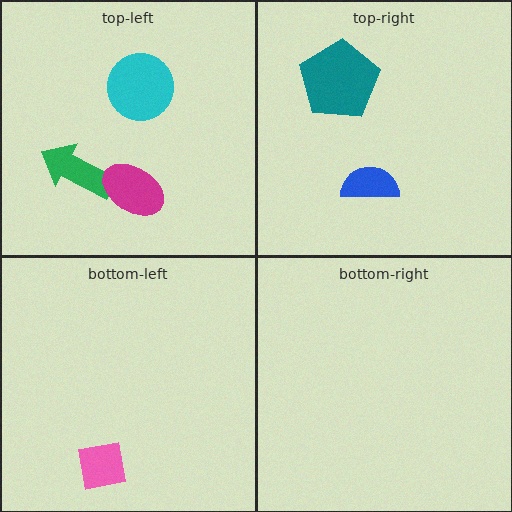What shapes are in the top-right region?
The teal pentagon, the blue semicircle.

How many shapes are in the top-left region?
3.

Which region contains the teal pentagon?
The top-right region.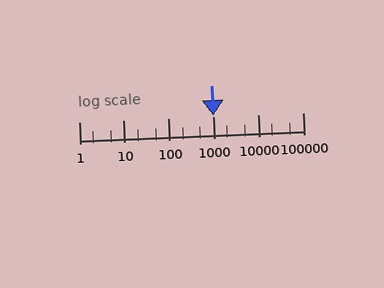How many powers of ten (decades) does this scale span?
The scale spans 5 decades, from 1 to 100000.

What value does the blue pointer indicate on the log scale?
The pointer indicates approximately 1000.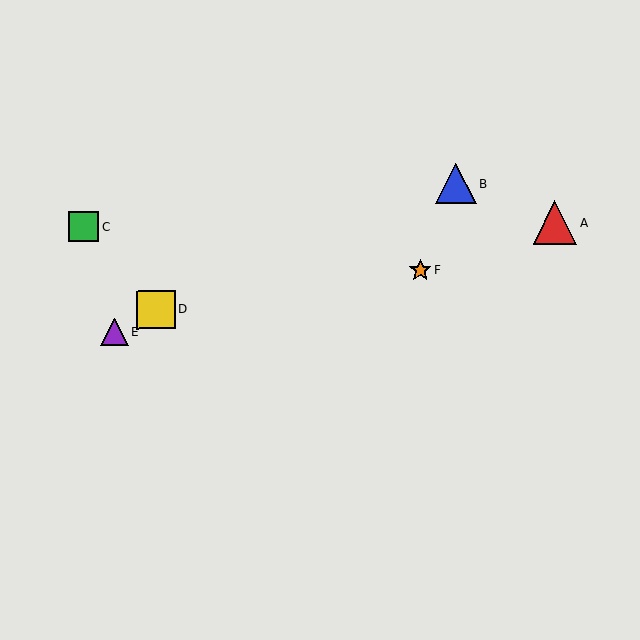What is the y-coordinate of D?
Object D is at y≈310.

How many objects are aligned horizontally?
2 objects (A, C) are aligned horizontally.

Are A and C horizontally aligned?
Yes, both are at y≈223.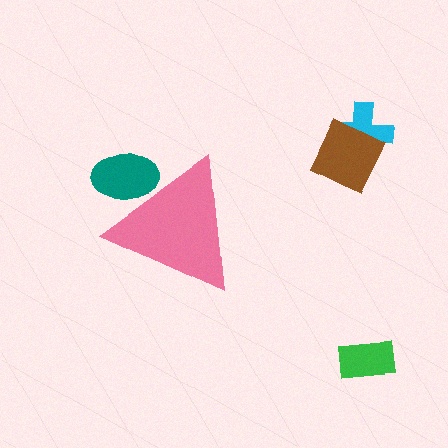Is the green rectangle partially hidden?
No, the green rectangle is fully visible.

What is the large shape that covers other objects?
A pink triangle.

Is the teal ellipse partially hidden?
Yes, the teal ellipse is partially hidden behind the pink triangle.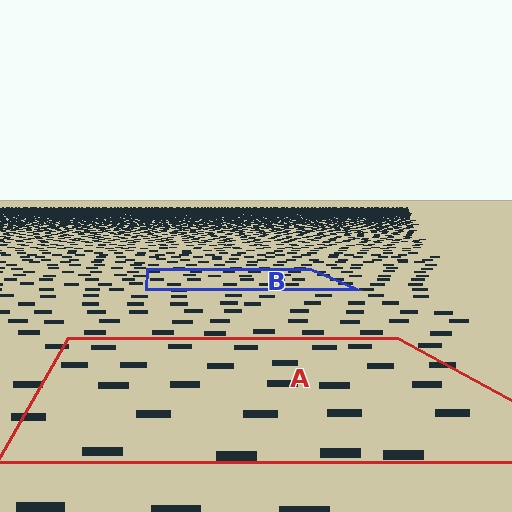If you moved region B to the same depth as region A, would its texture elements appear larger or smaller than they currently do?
They would appear larger. At a closer depth, the same texture elements are projected at a bigger on-screen size.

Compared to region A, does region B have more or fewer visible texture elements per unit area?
Region B has more texture elements per unit area — they are packed more densely because it is farther away.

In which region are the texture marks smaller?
The texture marks are smaller in region B, because it is farther away.